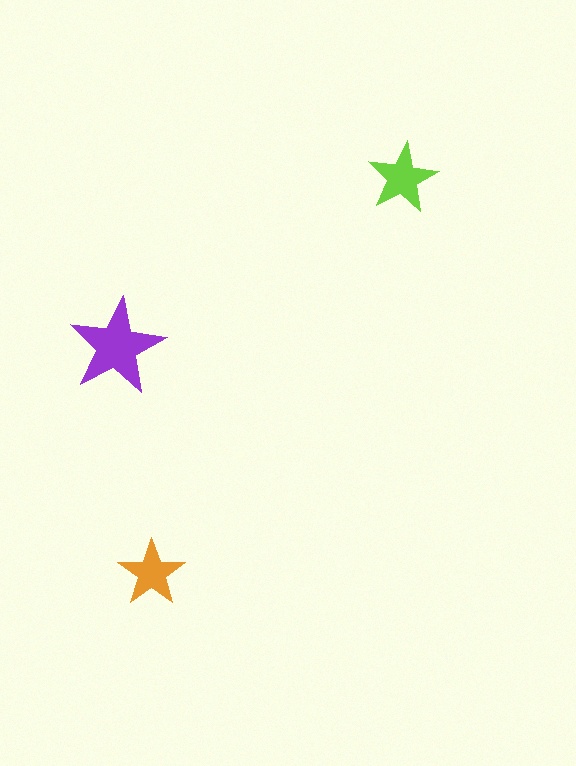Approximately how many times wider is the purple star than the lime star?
About 1.5 times wider.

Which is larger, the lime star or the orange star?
The lime one.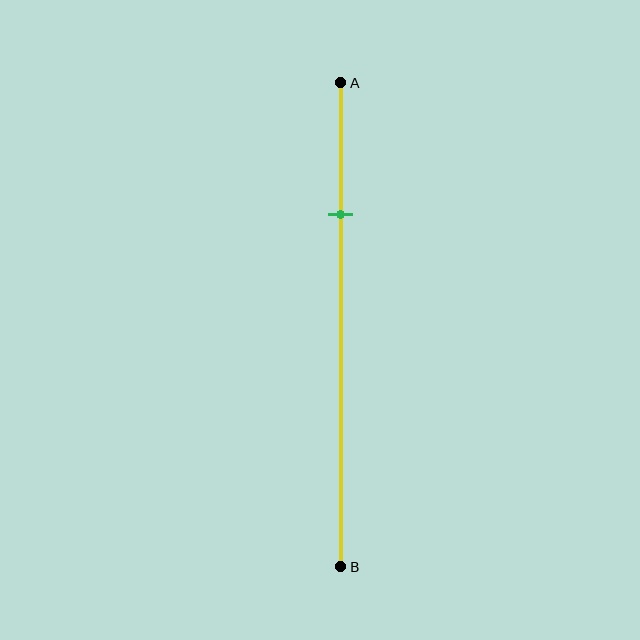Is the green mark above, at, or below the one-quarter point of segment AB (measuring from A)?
The green mark is approximately at the one-quarter point of segment AB.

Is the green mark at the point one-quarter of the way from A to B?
Yes, the mark is approximately at the one-quarter point.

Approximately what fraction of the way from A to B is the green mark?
The green mark is approximately 25% of the way from A to B.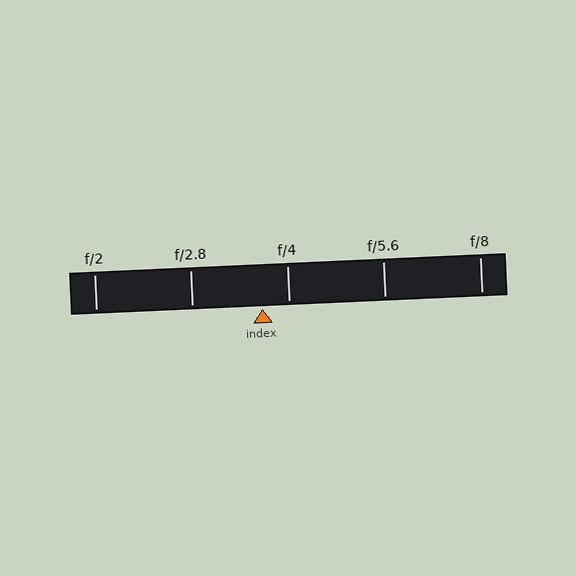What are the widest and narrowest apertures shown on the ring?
The widest aperture shown is f/2 and the narrowest is f/8.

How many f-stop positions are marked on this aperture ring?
There are 5 f-stop positions marked.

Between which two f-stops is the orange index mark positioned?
The index mark is between f/2.8 and f/4.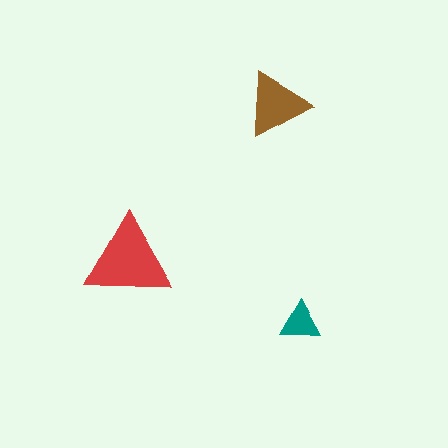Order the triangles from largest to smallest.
the red one, the brown one, the teal one.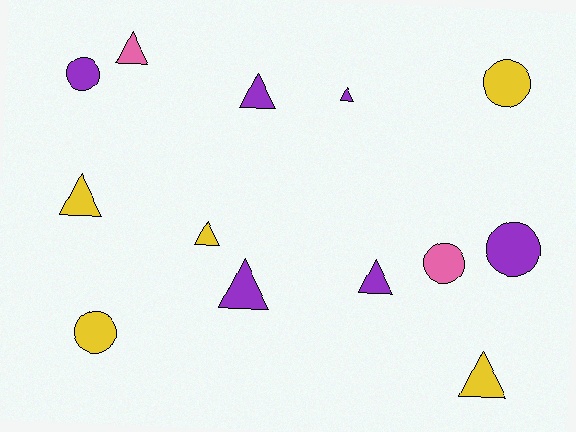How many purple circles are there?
There are 2 purple circles.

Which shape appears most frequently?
Triangle, with 8 objects.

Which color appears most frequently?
Purple, with 6 objects.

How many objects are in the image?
There are 13 objects.